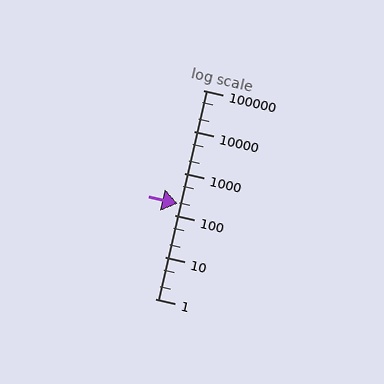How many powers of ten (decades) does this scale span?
The scale spans 5 decades, from 1 to 100000.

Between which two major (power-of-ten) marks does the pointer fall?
The pointer is between 100 and 1000.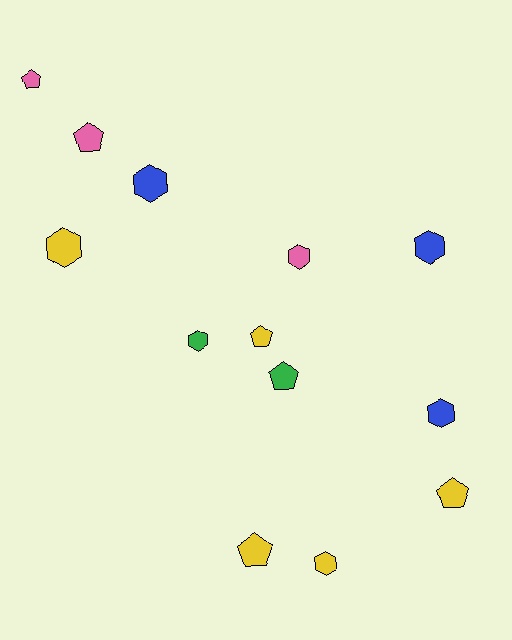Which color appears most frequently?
Yellow, with 5 objects.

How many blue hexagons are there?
There are 3 blue hexagons.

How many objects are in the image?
There are 13 objects.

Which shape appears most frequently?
Hexagon, with 7 objects.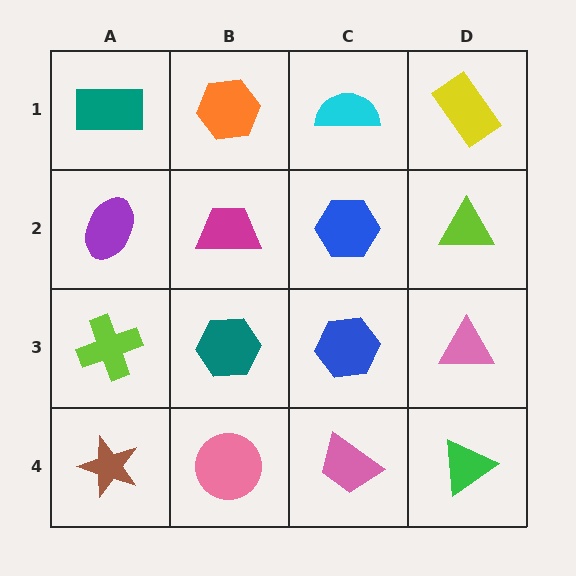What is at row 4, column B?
A pink circle.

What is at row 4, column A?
A brown star.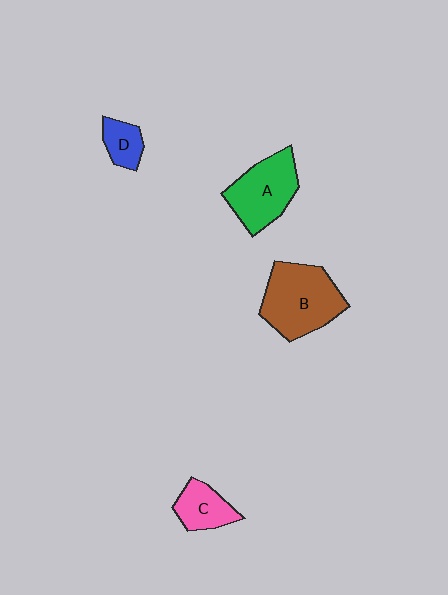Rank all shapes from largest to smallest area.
From largest to smallest: B (brown), A (green), C (pink), D (blue).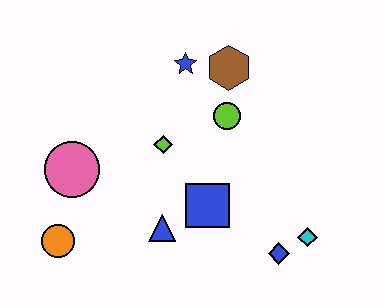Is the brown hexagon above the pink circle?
Yes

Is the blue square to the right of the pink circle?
Yes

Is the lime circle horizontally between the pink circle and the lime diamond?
No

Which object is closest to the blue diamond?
The cyan diamond is closest to the blue diamond.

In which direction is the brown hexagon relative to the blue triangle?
The brown hexagon is above the blue triangle.